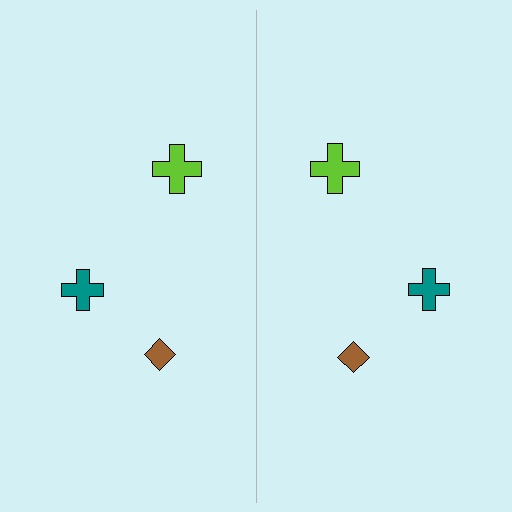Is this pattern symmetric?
Yes, this pattern has bilateral (reflection) symmetry.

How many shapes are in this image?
There are 6 shapes in this image.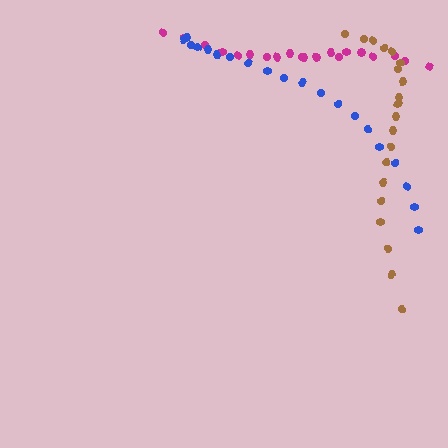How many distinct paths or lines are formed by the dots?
There are 3 distinct paths.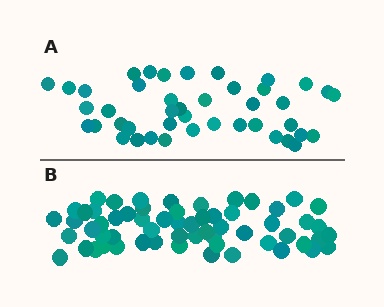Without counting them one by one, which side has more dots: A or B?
Region B (the bottom region) has more dots.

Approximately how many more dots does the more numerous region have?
Region B has approximately 15 more dots than region A.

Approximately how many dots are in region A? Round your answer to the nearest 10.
About 40 dots. (The exact count is 43, which rounds to 40.)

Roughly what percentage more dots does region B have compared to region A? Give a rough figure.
About 40% more.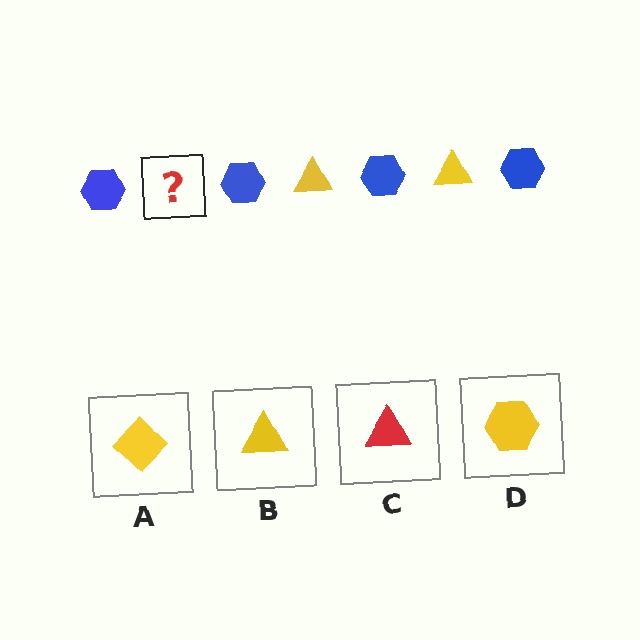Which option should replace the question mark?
Option B.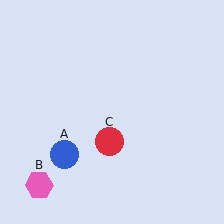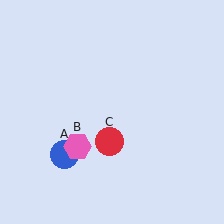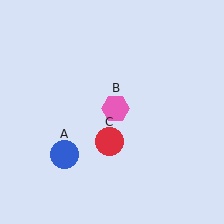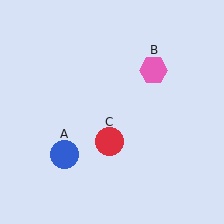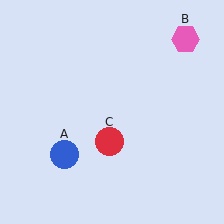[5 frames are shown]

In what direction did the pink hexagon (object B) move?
The pink hexagon (object B) moved up and to the right.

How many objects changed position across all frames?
1 object changed position: pink hexagon (object B).